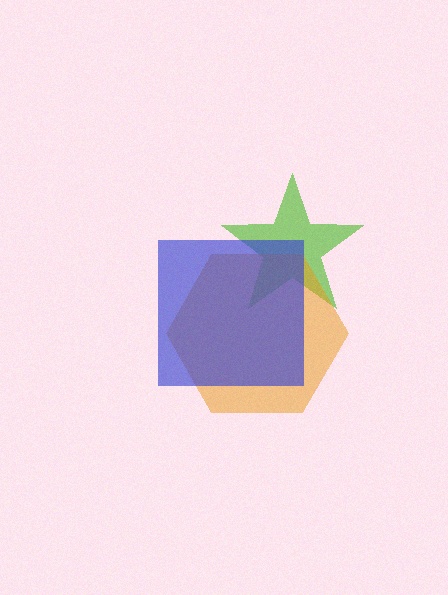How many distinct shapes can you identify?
There are 3 distinct shapes: a lime star, an orange hexagon, a blue square.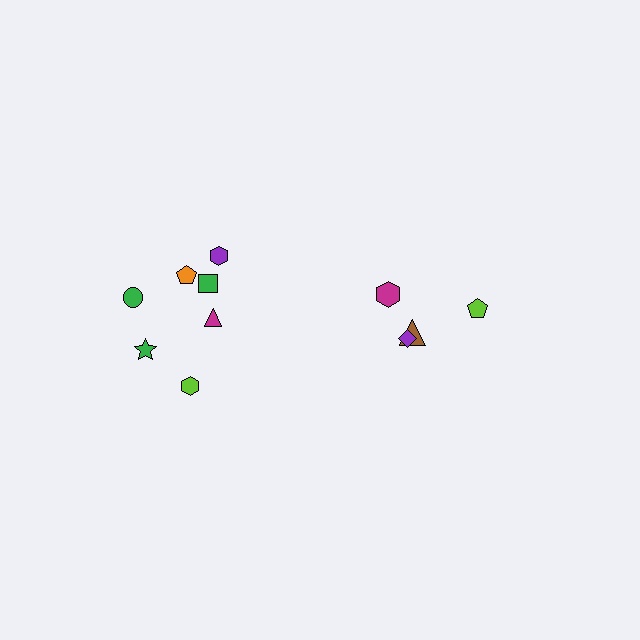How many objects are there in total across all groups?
There are 11 objects.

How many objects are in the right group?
There are 4 objects.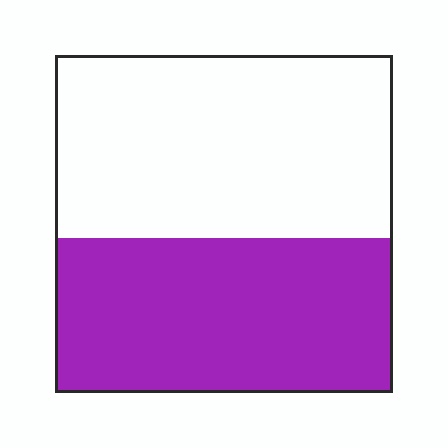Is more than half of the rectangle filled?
No.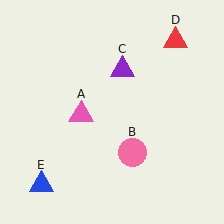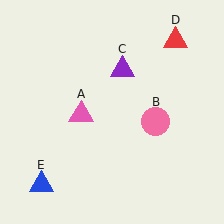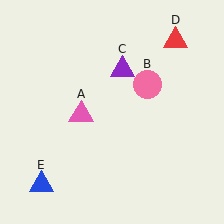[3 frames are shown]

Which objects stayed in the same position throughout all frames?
Pink triangle (object A) and purple triangle (object C) and red triangle (object D) and blue triangle (object E) remained stationary.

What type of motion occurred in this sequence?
The pink circle (object B) rotated counterclockwise around the center of the scene.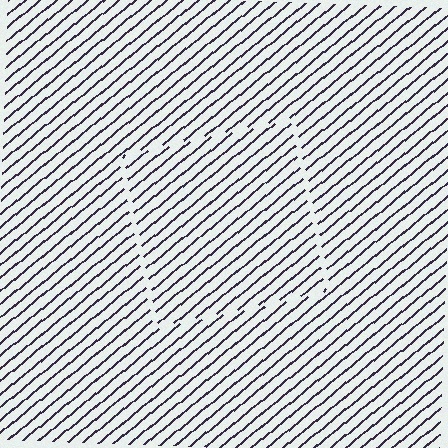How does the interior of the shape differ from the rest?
The interior of the shape contains the same grating, shifted by half a period — the contour is defined by the phase discontinuity where line-ends from the inner and outer gratings abut.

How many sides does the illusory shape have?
4 sides — the line-ends trace a square.